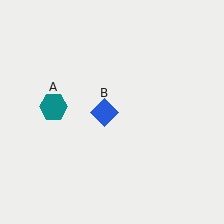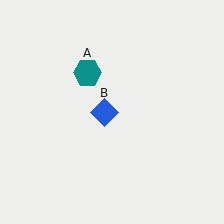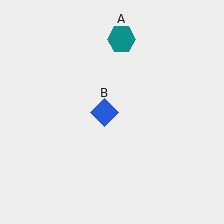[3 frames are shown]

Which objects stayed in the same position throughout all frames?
Blue diamond (object B) remained stationary.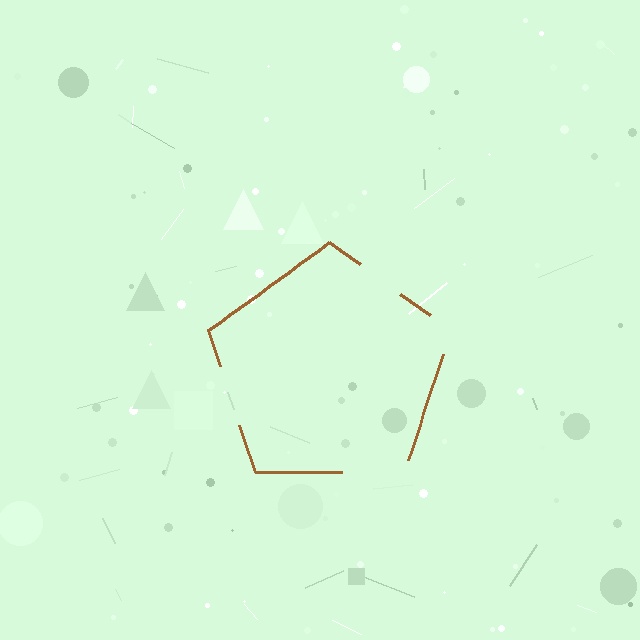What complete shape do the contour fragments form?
The contour fragments form a pentagon.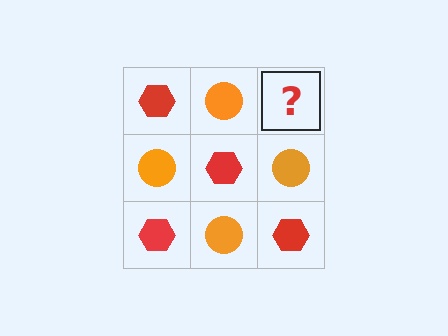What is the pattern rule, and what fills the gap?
The rule is that it alternates red hexagon and orange circle in a checkerboard pattern. The gap should be filled with a red hexagon.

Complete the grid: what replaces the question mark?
The question mark should be replaced with a red hexagon.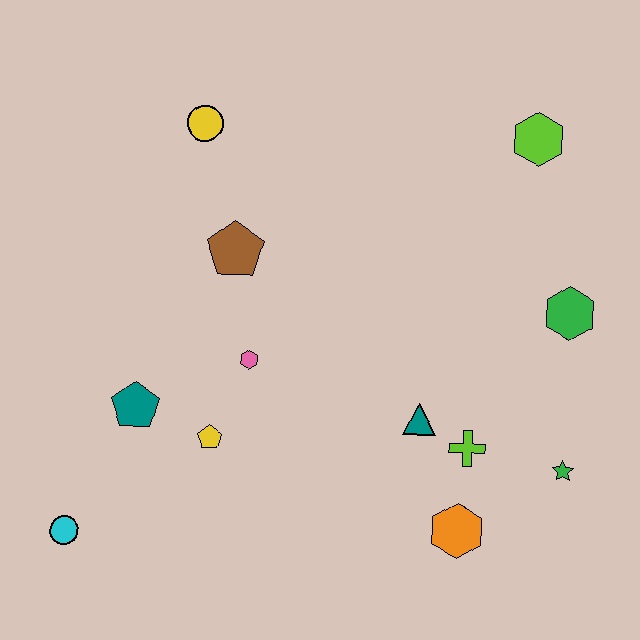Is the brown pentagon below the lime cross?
No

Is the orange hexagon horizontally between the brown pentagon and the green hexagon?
Yes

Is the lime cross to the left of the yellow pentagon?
No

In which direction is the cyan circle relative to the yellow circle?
The cyan circle is below the yellow circle.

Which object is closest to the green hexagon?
The green star is closest to the green hexagon.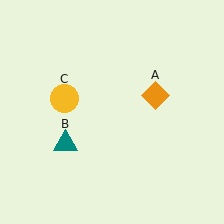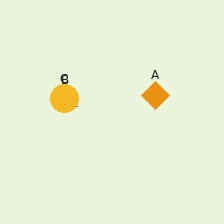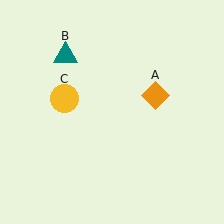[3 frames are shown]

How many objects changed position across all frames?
1 object changed position: teal triangle (object B).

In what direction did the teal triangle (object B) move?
The teal triangle (object B) moved up.